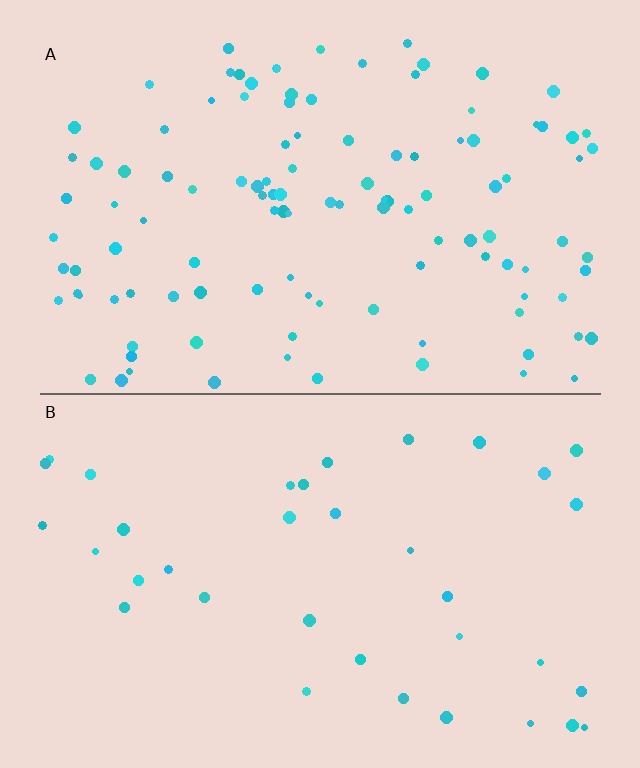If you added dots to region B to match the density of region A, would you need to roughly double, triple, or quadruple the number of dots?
Approximately triple.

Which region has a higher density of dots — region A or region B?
A (the top).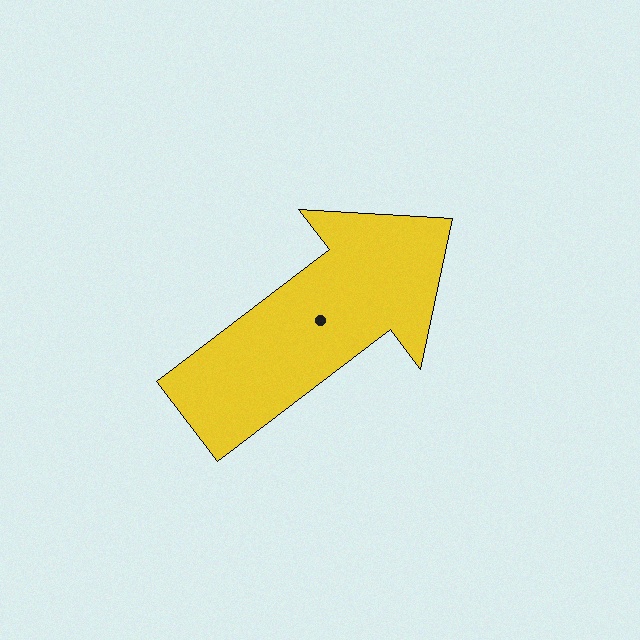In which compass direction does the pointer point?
Northeast.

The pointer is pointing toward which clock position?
Roughly 2 o'clock.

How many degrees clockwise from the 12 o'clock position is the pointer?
Approximately 53 degrees.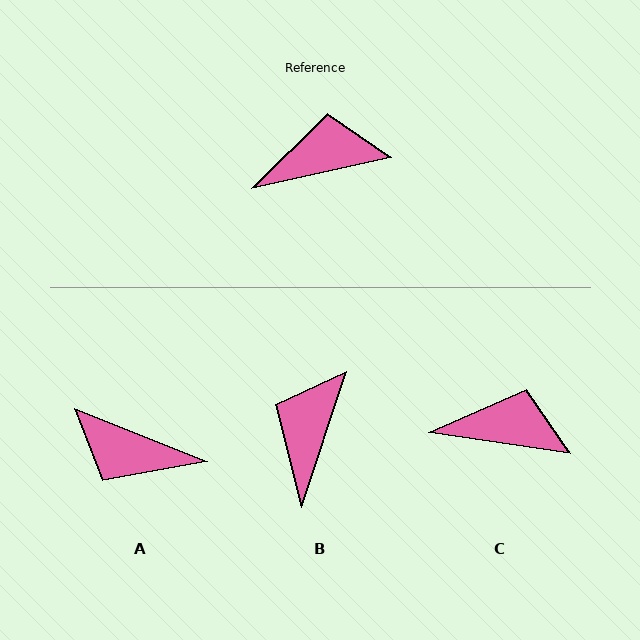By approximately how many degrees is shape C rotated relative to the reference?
Approximately 21 degrees clockwise.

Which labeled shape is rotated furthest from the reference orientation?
A, about 146 degrees away.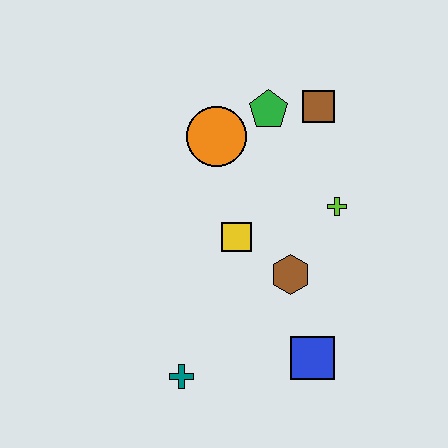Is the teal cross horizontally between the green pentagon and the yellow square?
No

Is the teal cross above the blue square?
No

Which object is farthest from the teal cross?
The brown square is farthest from the teal cross.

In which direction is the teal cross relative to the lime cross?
The teal cross is below the lime cross.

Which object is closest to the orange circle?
The green pentagon is closest to the orange circle.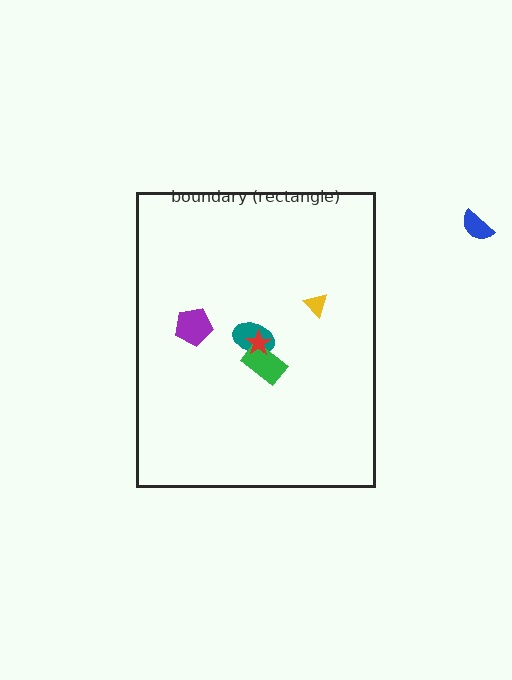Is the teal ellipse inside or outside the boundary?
Inside.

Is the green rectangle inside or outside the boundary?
Inside.